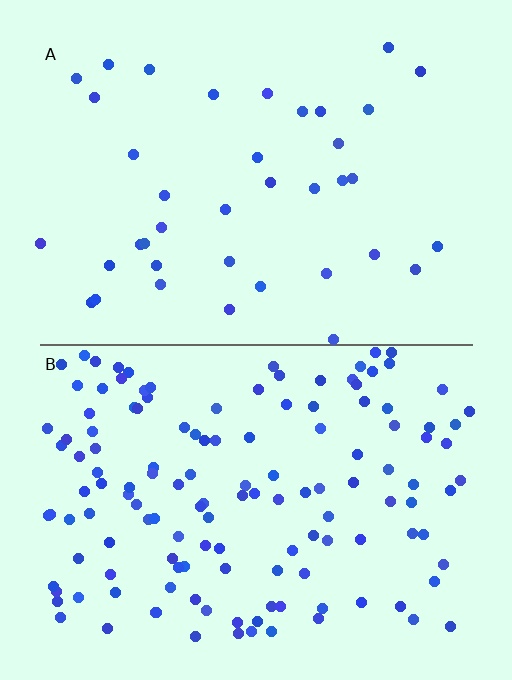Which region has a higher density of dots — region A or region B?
B (the bottom).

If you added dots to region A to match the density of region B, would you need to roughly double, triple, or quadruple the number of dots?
Approximately quadruple.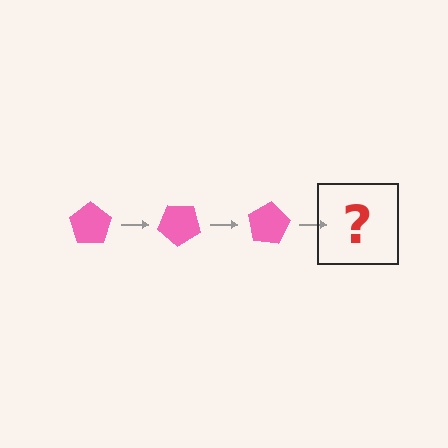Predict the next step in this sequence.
The next step is a pink pentagon rotated 120 degrees.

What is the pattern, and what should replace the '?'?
The pattern is that the pentagon rotates 40 degrees each step. The '?' should be a pink pentagon rotated 120 degrees.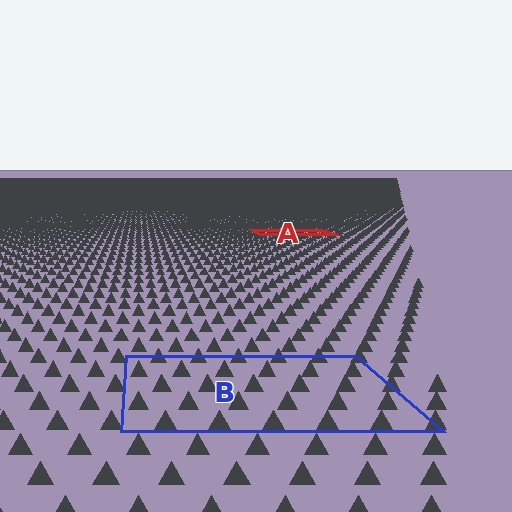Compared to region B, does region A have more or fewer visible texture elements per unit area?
Region A has more texture elements per unit area — they are packed more densely because it is farther away.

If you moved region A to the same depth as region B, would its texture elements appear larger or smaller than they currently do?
They would appear larger. At a closer depth, the same texture elements are projected at a bigger on-screen size.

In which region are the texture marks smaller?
The texture marks are smaller in region A, because it is farther away.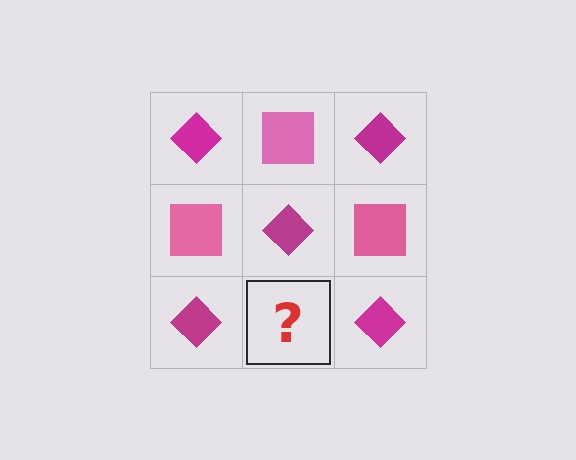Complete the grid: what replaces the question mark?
The question mark should be replaced with a pink square.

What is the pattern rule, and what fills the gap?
The rule is that it alternates magenta diamond and pink square in a checkerboard pattern. The gap should be filled with a pink square.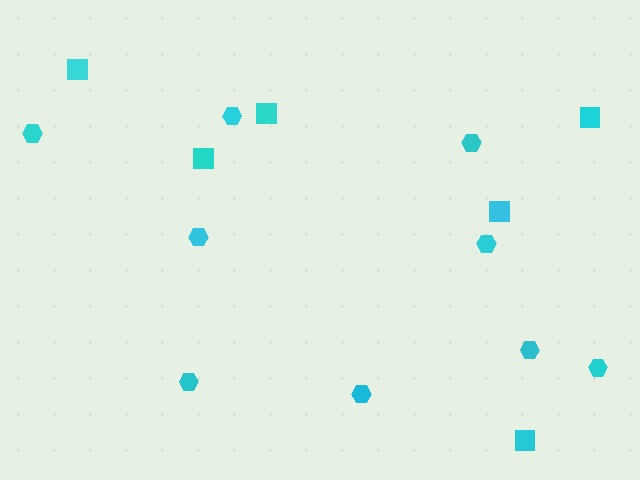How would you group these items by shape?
There are 2 groups: one group of squares (6) and one group of hexagons (9).